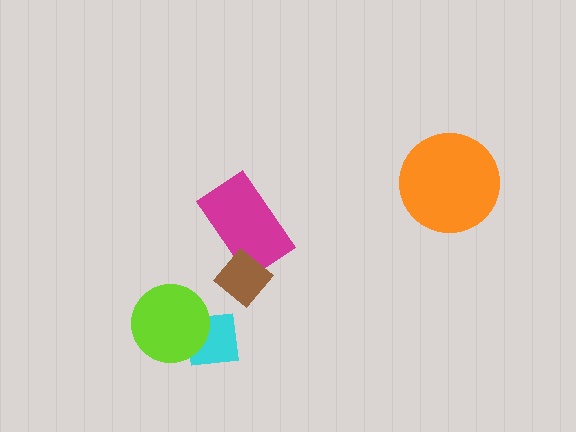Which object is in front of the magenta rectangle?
The brown diamond is in front of the magenta rectangle.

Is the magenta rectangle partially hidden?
Yes, it is partially covered by another shape.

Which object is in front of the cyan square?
The lime circle is in front of the cyan square.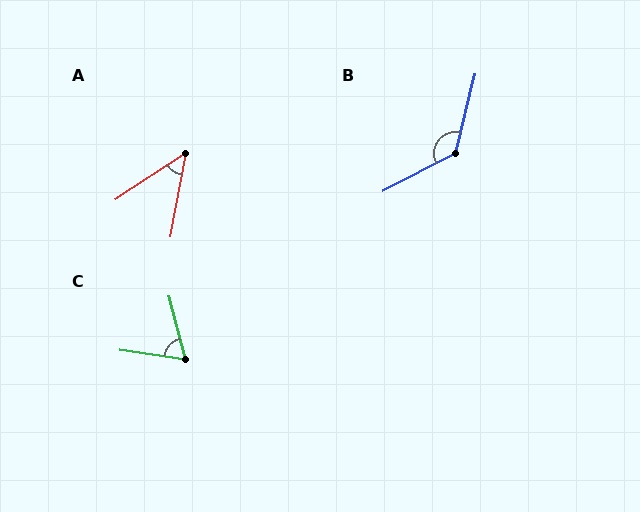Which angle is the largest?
B, at approximately 131 degrees.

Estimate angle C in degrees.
Approximately 67 degrees.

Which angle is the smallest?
A, at approximately 46 degrees.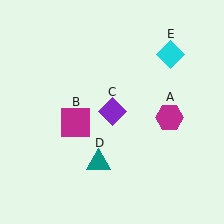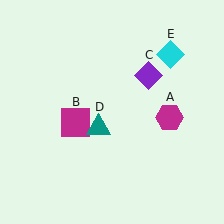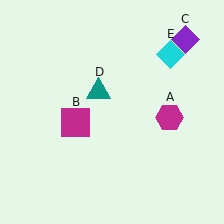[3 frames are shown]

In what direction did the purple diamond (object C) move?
The purple diamond (object C) moved up and to the right.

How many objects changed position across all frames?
2 objects changed position: purple diamond (object C), teal triangle (object D).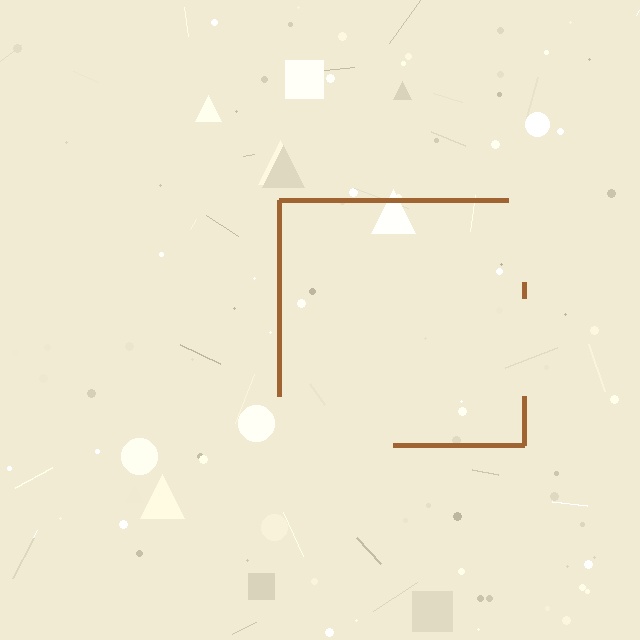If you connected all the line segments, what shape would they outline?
They would outline a square.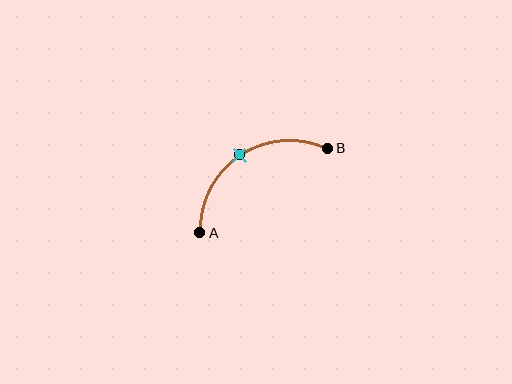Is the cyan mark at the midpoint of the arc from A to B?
Yes. The cyan mark lies on the arc at equal arc-length from both A and B — it is the arc midpoint.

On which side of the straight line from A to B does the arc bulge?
The arc bulges above the straight line connecting A and B.